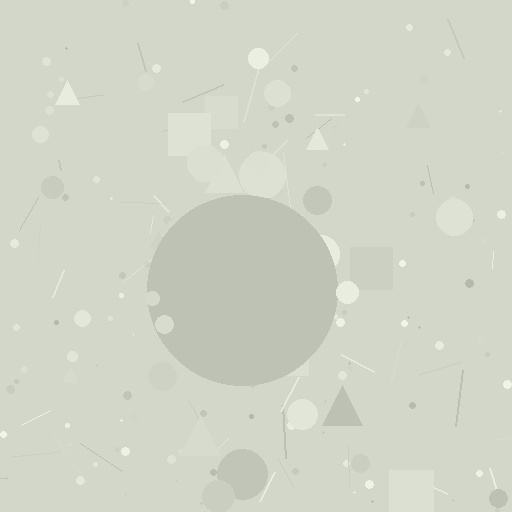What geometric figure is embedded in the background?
A circle is embedded in the background.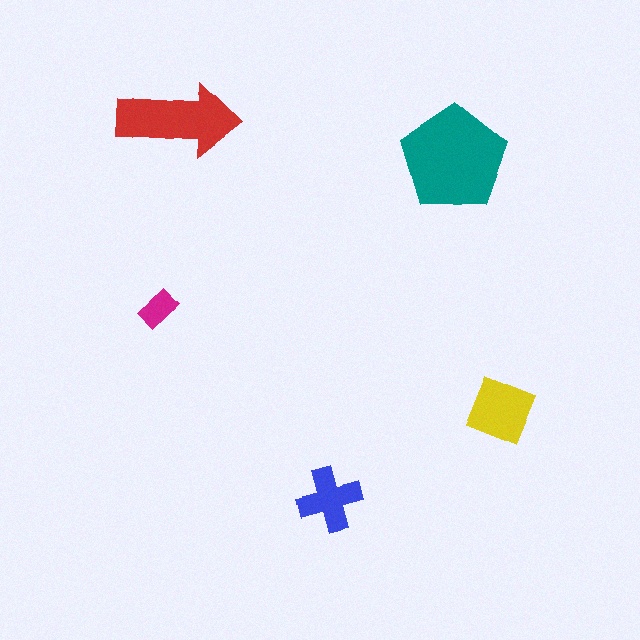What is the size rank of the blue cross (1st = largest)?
4th.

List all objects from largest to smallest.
The teal pentagon, the red arrow, the yellow square, the blue cross, the magenta rectangle.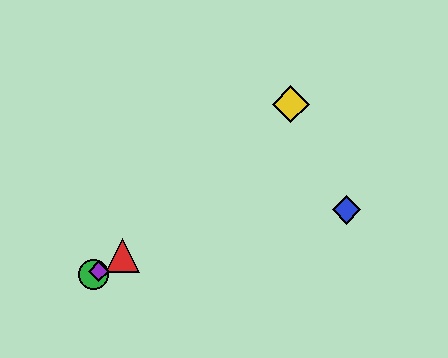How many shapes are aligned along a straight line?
3 shapes (the red triangle, the green circle, the purple diamond) are aligned along a straight line.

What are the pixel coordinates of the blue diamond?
The blue diamond is at (346, 210).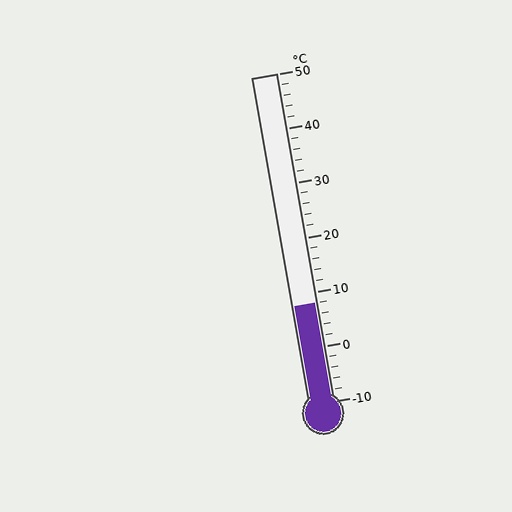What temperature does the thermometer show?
The thermometer shows approximately 8°C.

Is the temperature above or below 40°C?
The temperature is below 40°C.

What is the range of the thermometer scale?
The thermometer scale ranges from -10°C to 50°C.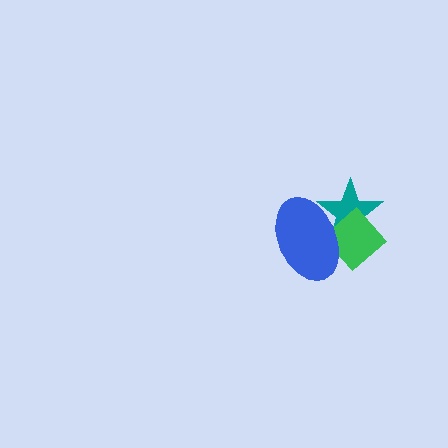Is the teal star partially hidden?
Yes, it is partially covered by another shape.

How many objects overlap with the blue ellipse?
2 objects overlap with the blue ellipse.